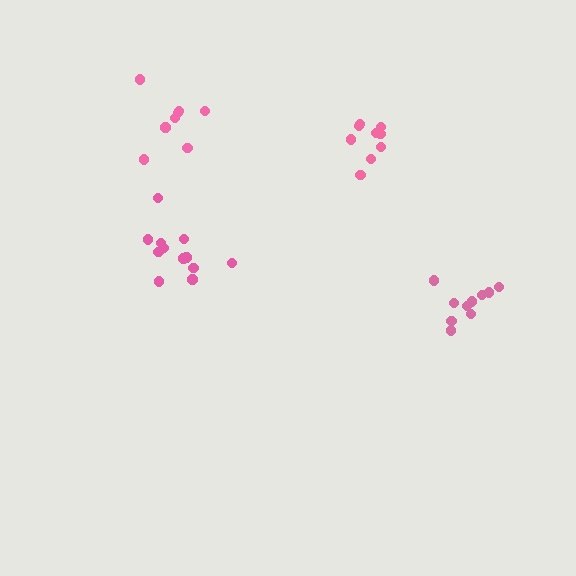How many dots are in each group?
Group 1: 8 dots, Group 2: 9 dots, Group 3: 10 dots, Group 4: 13 dots (40 total).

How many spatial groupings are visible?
There are 4 spatial groupings.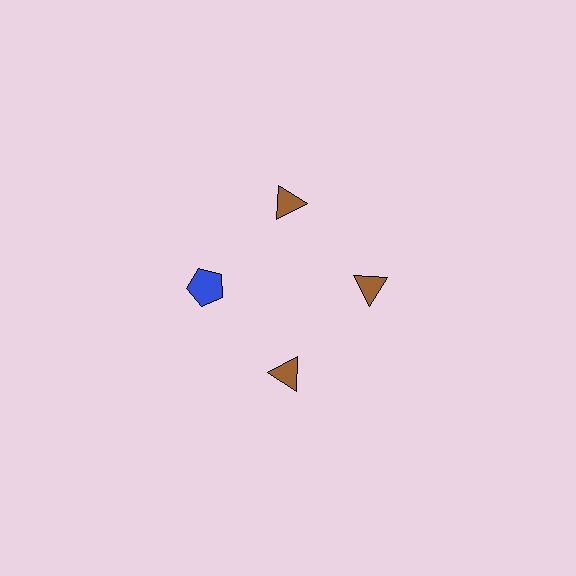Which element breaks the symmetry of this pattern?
The blue pentagon at roughly the 9 o'clock position breaks the symmetry. All other shapes are brown triangles.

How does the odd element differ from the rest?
It differs in both color (blue instead of brown) and shape (pentagon instead of triangle).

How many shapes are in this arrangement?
There are 4 shapes arranged in a ring pattern.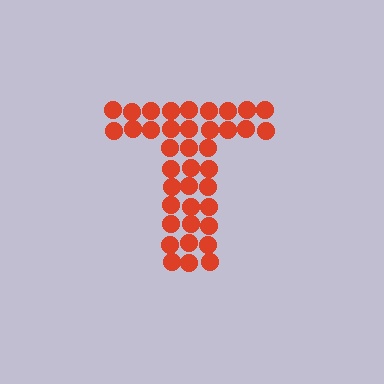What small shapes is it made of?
It is made of small circles.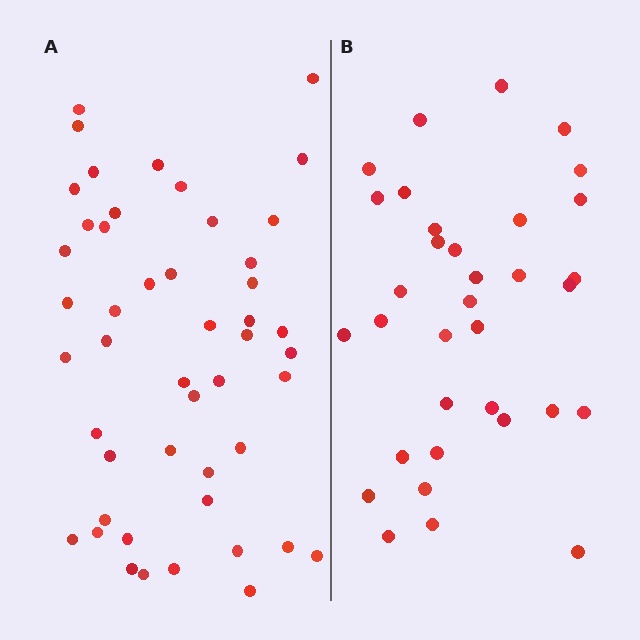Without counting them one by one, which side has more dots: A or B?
Region A (the left region) has more dots.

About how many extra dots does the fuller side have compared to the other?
Region A has approximately 15 more dots than region B.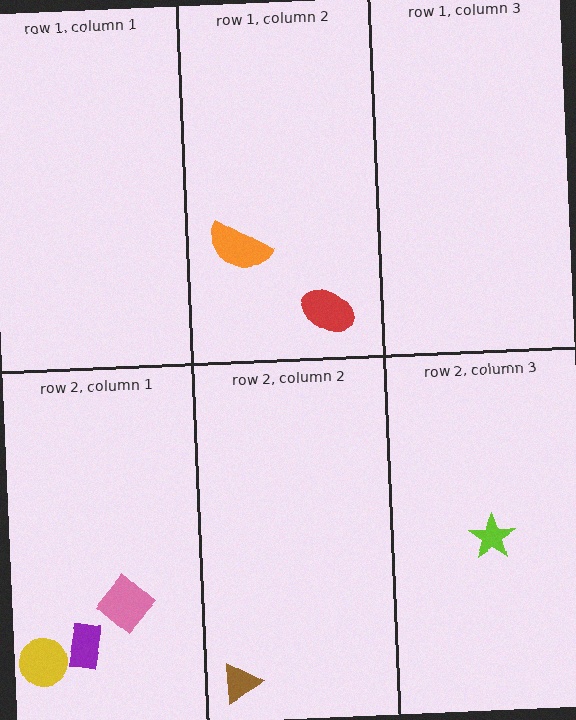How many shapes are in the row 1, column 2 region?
2.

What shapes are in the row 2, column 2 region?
The brown triangle.